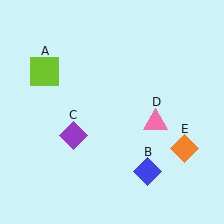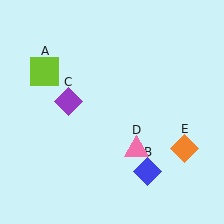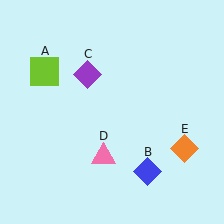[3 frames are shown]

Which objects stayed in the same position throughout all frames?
Lime square (object A) and blue diamond (object B) and orange diamond (object E) remained stationary.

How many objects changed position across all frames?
2 objects changed position: purple diamond (object C), pink triangle (object D).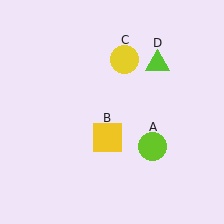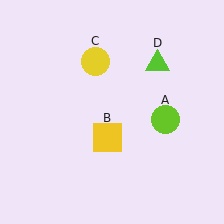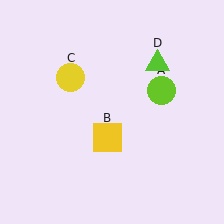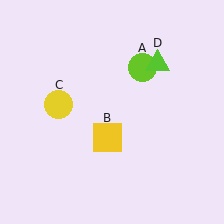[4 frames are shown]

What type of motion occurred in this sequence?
The lime circle (object A), yellow circle (object C) rotated counterclockwise around the center of the scene.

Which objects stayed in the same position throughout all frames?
Yellow square (object B) and lime triangle (object D) remained stationary.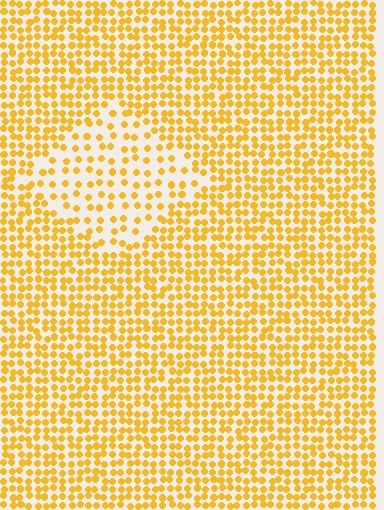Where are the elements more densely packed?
The elements are more densely packed outside the diamond boundary.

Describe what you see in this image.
The image contains small yellow elements arranged at two different densities. A diamond-shaped region is visible where the elements are less densely packed than the surrounding area.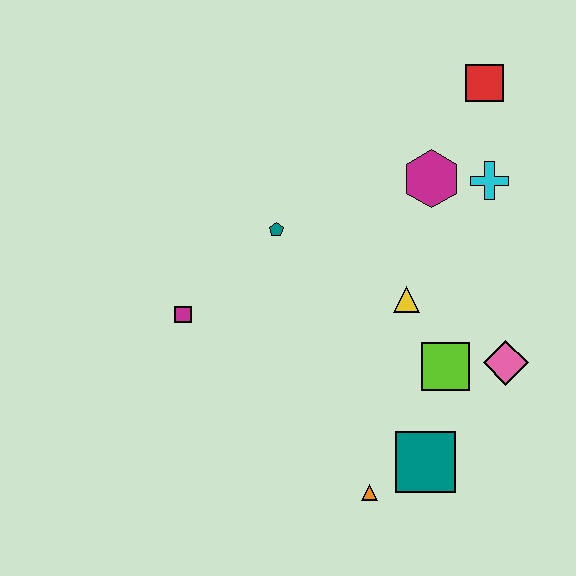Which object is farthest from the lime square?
The red square is farthest from the lime square.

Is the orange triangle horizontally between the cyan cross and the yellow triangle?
No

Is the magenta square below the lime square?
No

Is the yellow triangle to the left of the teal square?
Yes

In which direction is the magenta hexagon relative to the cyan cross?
The magenta hexagon is to the left of the cyan cross.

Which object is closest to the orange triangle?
The teal square is closest to the orange triangle.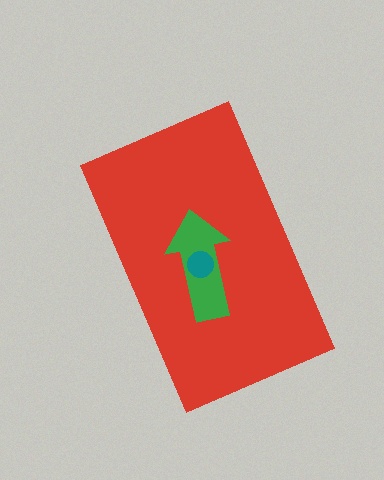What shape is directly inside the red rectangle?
The green arrow.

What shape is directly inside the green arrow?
The teal circle.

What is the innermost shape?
The teal circle.